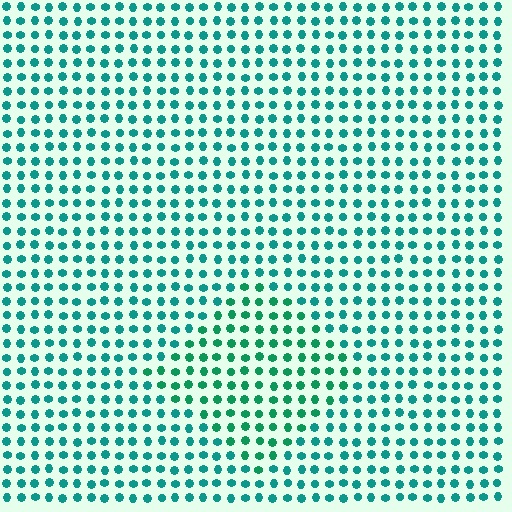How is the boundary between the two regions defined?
The boundary is defined purely by a slight shift in hue (about 22 degrees). Spacing, size, and orientation are identical on both sides.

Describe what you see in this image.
The image is filled with small teal elements in a uniform arrangement. A diamond-shaped region is visible where the elements are tinted to a slightly different hue, forming a subtle color boundary.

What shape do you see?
I see a diamond.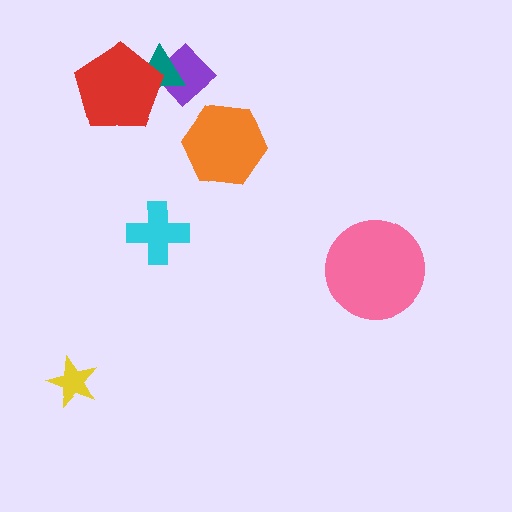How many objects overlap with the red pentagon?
2 objects overlap with the red pentagon.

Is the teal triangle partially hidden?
Yes, it is partially covered by another shape.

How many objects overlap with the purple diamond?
2 objects overlap with the purple diamond.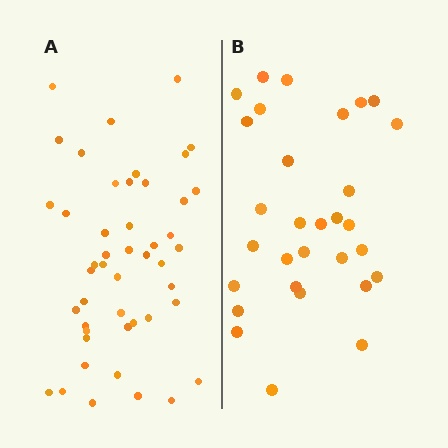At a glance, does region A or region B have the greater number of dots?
Region A (the left region) has more dots.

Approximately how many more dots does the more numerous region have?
Region A has approximately 15 more dots than region B.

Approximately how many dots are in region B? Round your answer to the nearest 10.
About 30 dots.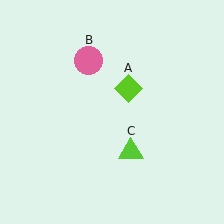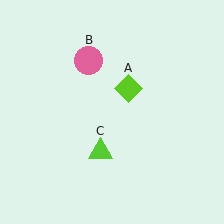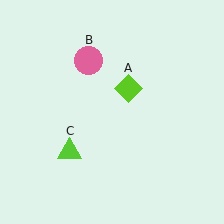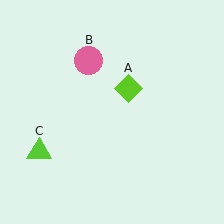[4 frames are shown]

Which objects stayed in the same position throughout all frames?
Lime diamond (object A) and pink circle (object B) remained stationary.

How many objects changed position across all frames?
1 object changed position: lime triangle (object C).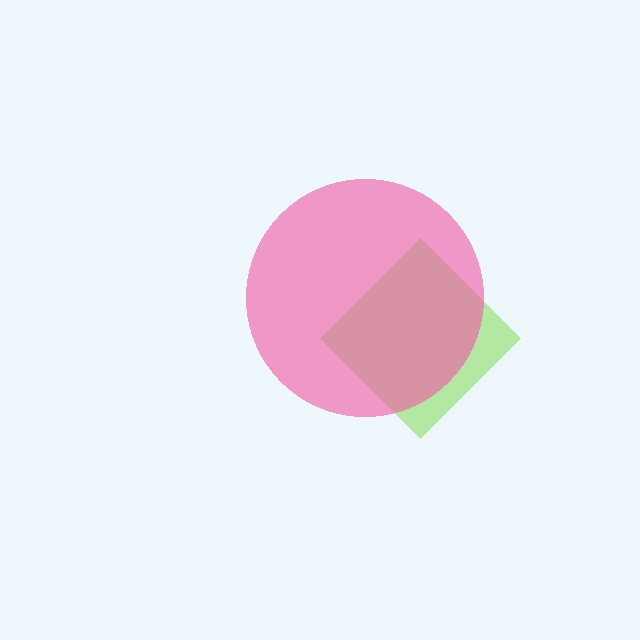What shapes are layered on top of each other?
The layered shapes are: a lime diamond, a pink circle.